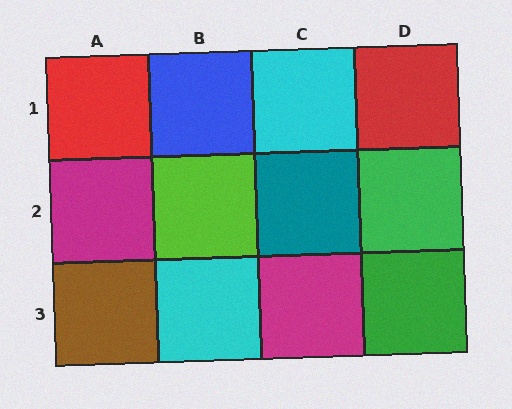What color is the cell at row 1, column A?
Red.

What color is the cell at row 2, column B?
Lime.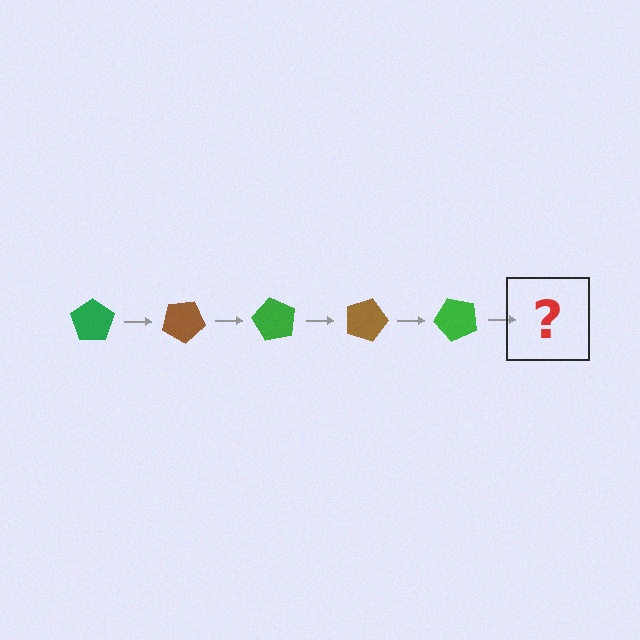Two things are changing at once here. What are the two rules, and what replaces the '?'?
The two rules are that it rotates 30 degrees each step and the color cycles through green and brown. The '?' should be a brown pentagon, rotated 150 degrees from the start.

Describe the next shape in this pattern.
It should be a brown pentagon, rotated 150 degrees from the start.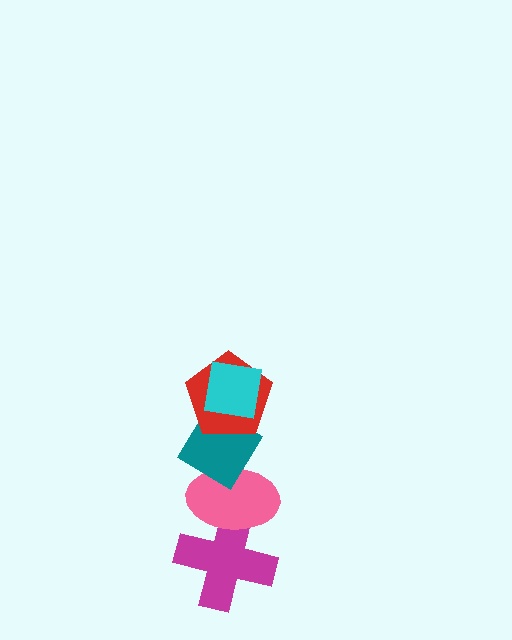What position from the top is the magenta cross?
The magenta cross is 5th from the top.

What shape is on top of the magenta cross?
The pink ellipse is on top of the magenta cross.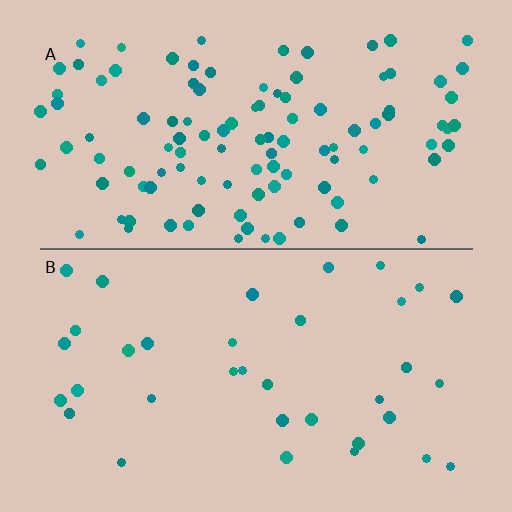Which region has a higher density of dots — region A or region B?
A (the top).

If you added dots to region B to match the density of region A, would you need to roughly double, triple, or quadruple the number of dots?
Approximately triple.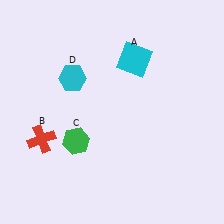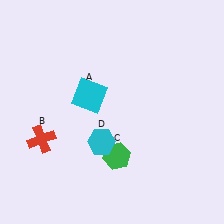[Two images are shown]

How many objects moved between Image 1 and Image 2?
3 objects moved between the two images.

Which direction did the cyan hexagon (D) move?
The cyan hexagon (D) moved down.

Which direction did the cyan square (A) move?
The cyan square (A) moved left.